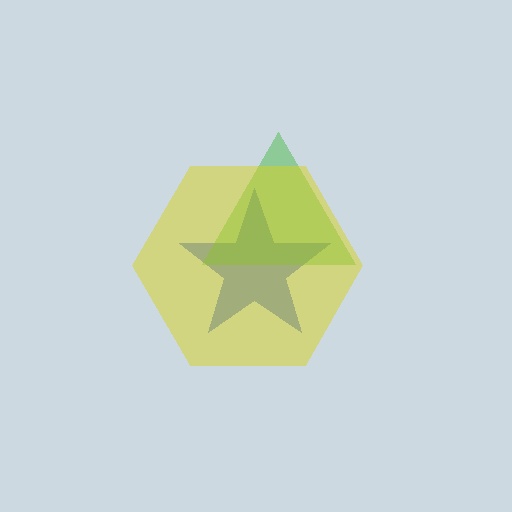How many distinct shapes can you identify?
There are 3 distinct shapes: a blue star, a green triangle, a yellow hexagon.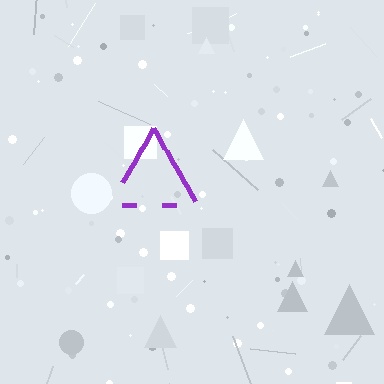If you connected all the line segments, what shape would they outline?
They would outline a triangle.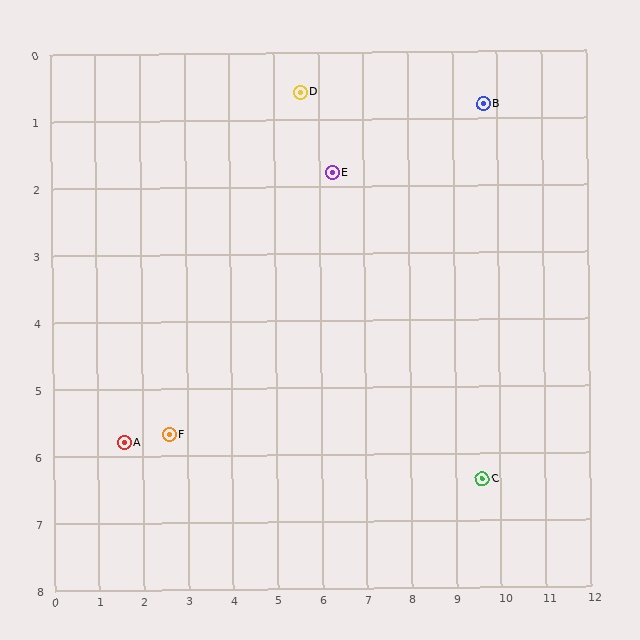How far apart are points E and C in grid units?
Points E and C are about 5.7 grid units apart.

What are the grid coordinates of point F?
Point F is at approximately (2.6, 5.7).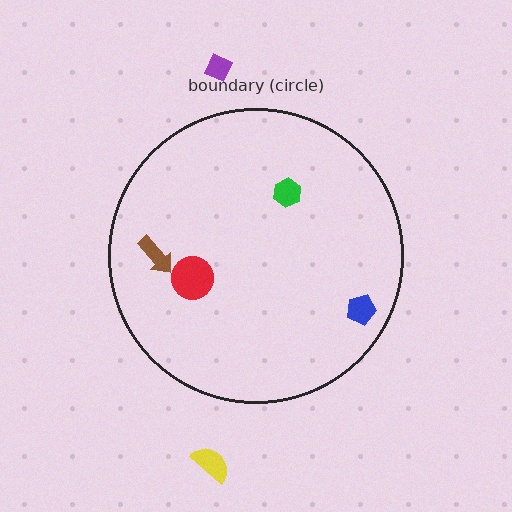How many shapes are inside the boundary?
4 inside, 2 outside.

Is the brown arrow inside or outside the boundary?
Inside.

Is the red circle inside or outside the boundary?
Inside.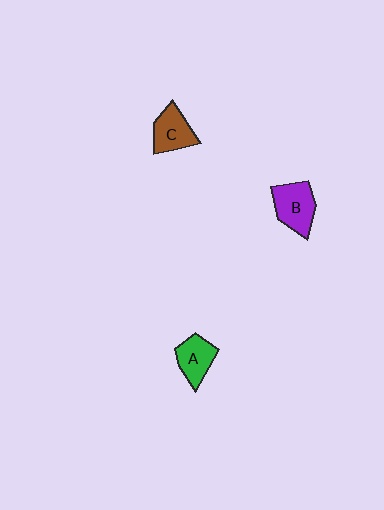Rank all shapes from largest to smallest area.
From largest to smallest: B (purple), C (brown), A (green).